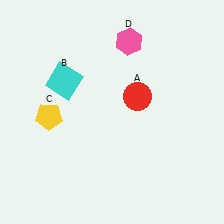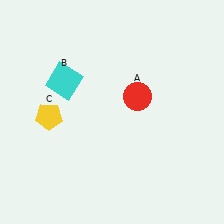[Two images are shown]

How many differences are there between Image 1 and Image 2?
There is 1 difference between the two images.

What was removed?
The pink hexagon (D) was removed in Image 2.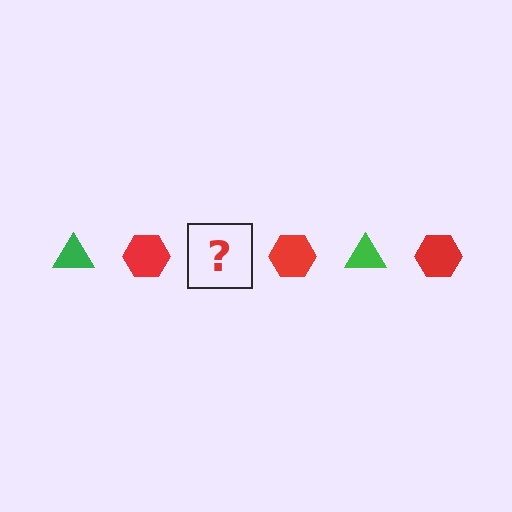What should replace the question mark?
The question mark should be replaced with a green triangle.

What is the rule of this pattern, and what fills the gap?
The rule is that the pattern alternates between green triangle and red hexagon. The gap should be filled with a green triangle.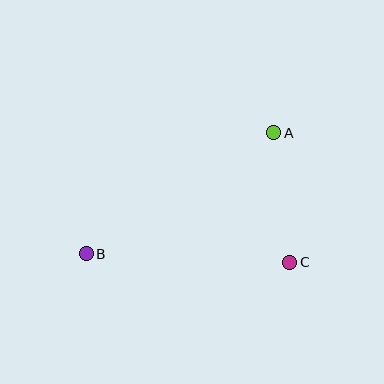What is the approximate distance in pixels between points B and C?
The distance between B and C is approximately 204 pixels.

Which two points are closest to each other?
Points A and C are closest to each other.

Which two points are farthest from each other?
Points A and B are farthest from each other.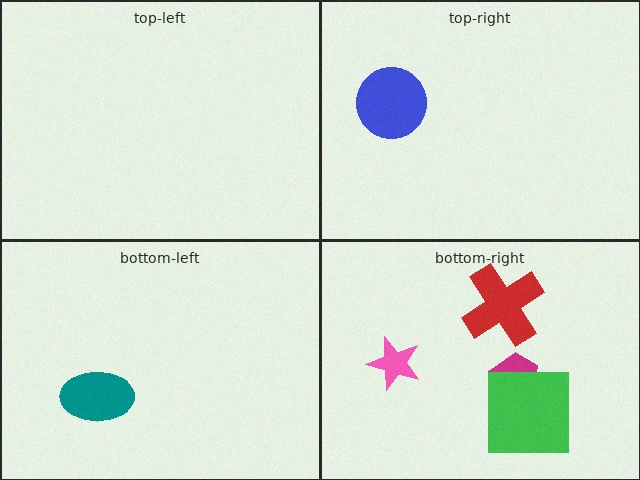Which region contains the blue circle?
The top-right region.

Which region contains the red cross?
The bottom-right region.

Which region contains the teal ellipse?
The bottom-left region.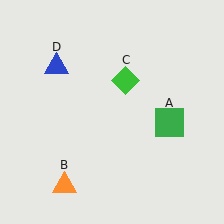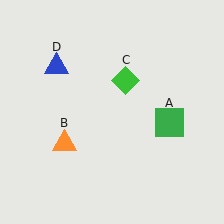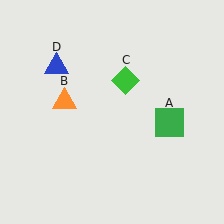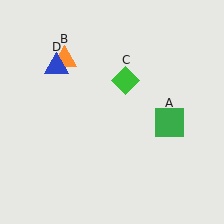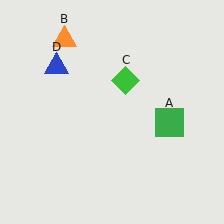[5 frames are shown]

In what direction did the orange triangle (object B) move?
The orange triangle (object B) moved up.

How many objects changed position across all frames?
1 object changed position: orange triangle (object B).